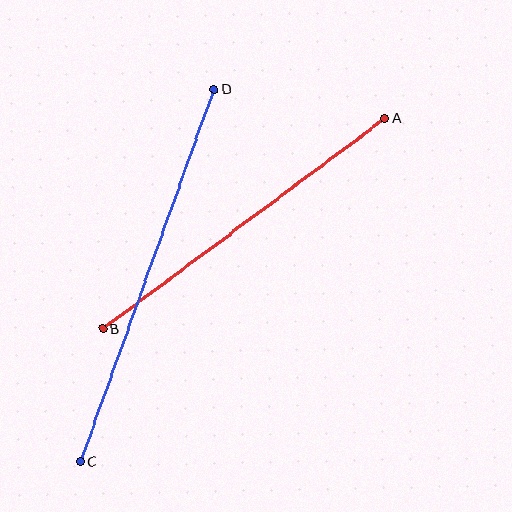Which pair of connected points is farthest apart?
Points C and D are farthest apart.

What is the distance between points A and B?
The distance is approximately 352 pixels.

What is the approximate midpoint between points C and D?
The midpoint is at approximately (147, 275) pixels.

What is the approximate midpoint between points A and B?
The midpoint is at approximately (244, 224) pixels.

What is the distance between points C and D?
The distance is approximately 395 pixels.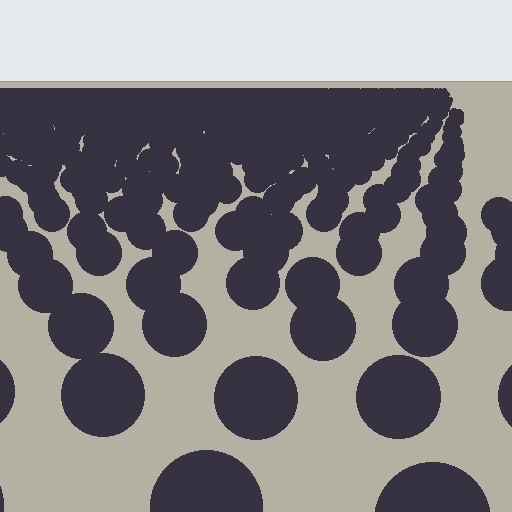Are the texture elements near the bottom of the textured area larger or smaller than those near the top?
Larger. Near the bottom, elements are closer to the viewer and appear at a bigger on-screen size.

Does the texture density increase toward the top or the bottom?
Density increases toward the top.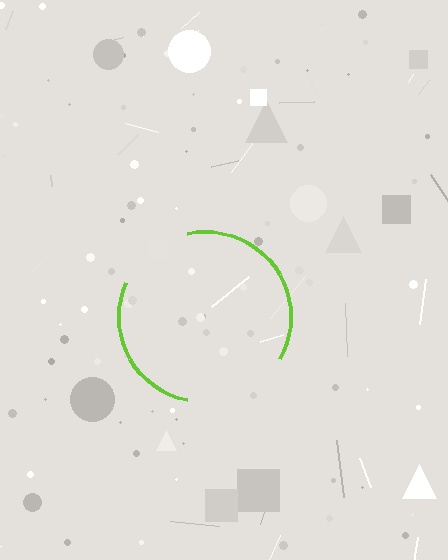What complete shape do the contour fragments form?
The contour fragments form a circle.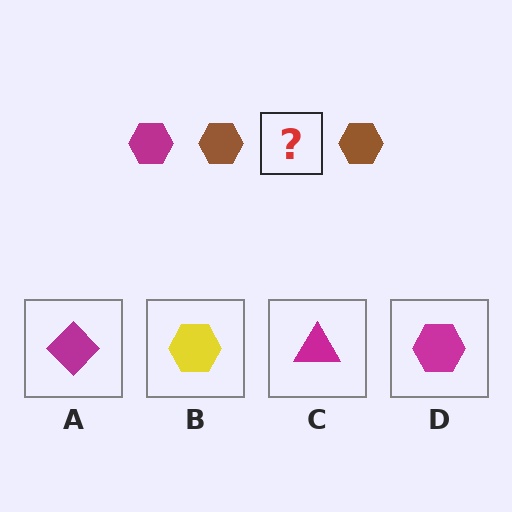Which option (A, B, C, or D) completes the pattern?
D.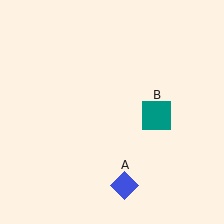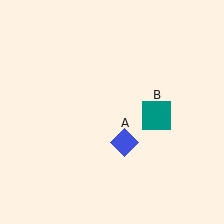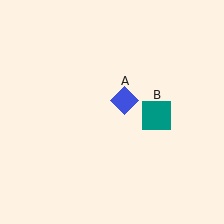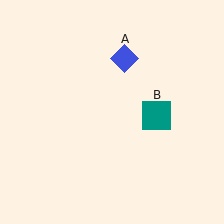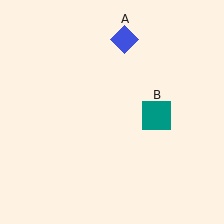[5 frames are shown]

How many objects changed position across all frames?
1 object changed position: blue diamond (object A).